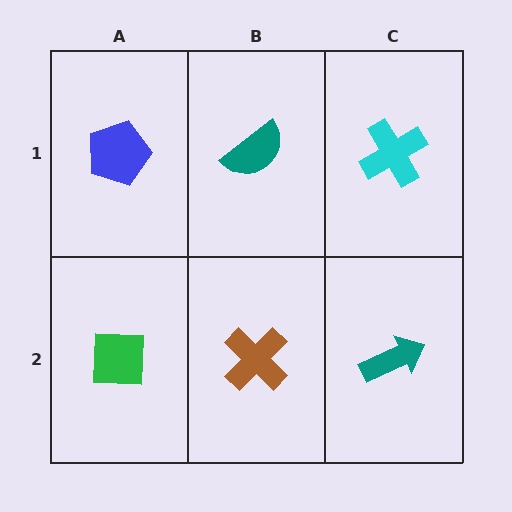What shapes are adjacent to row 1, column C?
A teal arrow (row 2, column C), a teal semicircle (row 1, column B).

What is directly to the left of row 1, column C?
A teal semicircle.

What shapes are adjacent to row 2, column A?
A blue pentagon (row 1, column A), a brown cross (row 2, column B).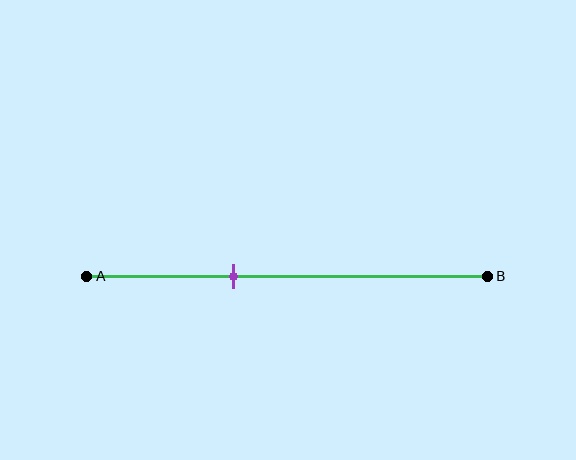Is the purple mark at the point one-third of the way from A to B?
No, the mark is at about 35% from A, not at the 33% one-third point.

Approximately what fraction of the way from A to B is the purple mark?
The purple mark is approximately 35% of the way from A to B.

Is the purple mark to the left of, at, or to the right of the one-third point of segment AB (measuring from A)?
The purple mark is to the right of the one-third point of segment AB.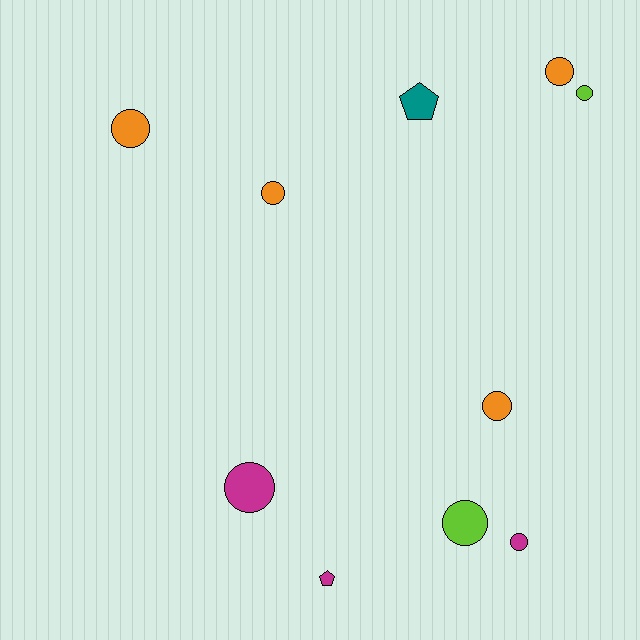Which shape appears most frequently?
Circle, with 8 objects.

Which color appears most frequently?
Orange, with 4 objects.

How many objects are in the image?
There are 10 objects.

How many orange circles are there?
There are 4 orange circles.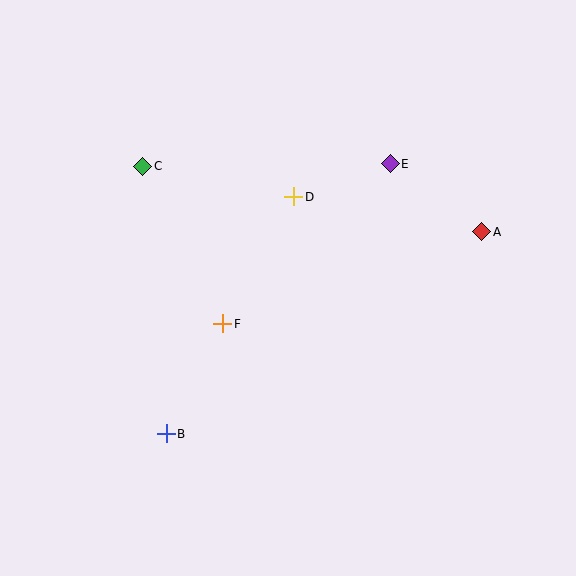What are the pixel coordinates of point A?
Point A is at (482, 232).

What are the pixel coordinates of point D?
Point D is at (294, 197).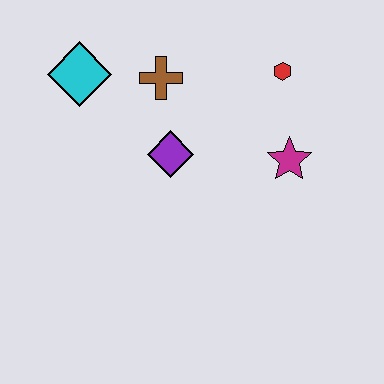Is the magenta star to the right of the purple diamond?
Yes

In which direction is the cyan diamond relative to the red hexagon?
The cyan diamond is to the left of the red hexagon.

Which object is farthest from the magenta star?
The cyan diamond is farthest from the magenta star.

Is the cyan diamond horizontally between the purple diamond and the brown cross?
No